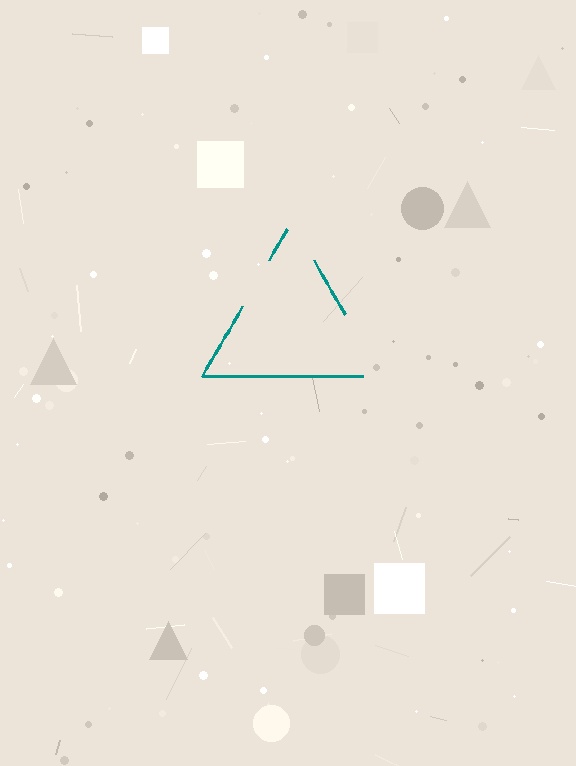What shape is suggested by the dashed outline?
The dashed outline suggests a triangle.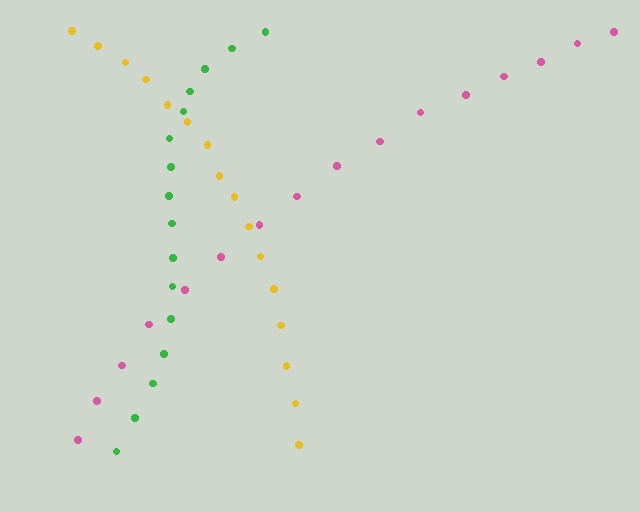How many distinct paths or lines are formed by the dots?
There are 3 distinct paths.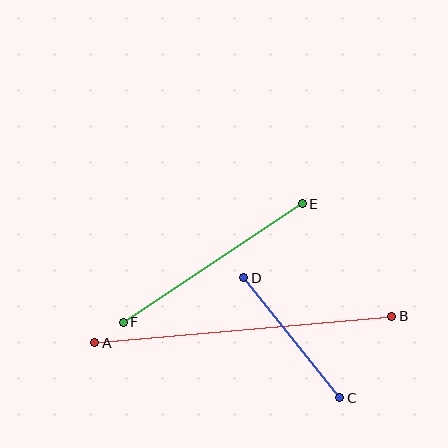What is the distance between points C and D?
The distance is approximately 153 pixels.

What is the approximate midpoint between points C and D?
The midpoint is at approximately (292, 338) pixels.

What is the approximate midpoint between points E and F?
The midpoint is at approximately (213, 263) pixels.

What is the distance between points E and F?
The distance is approximately 215 pixels.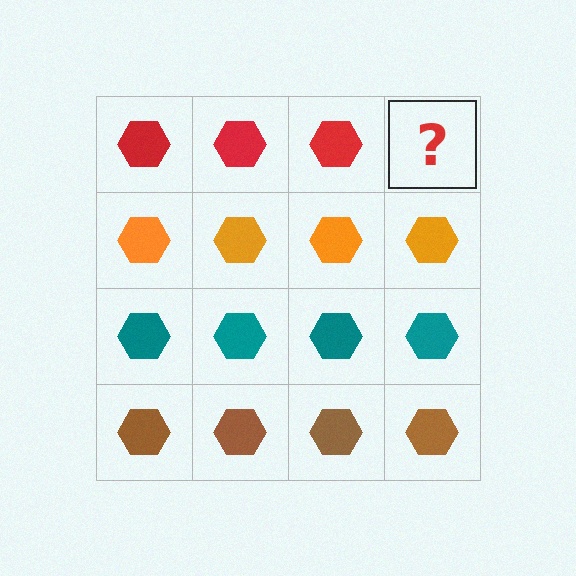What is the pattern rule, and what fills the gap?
The rule is that each row has a consistent color. The gap should be filled with a red hexagon.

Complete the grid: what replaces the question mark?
The question mark should be replaced with a red hexagon.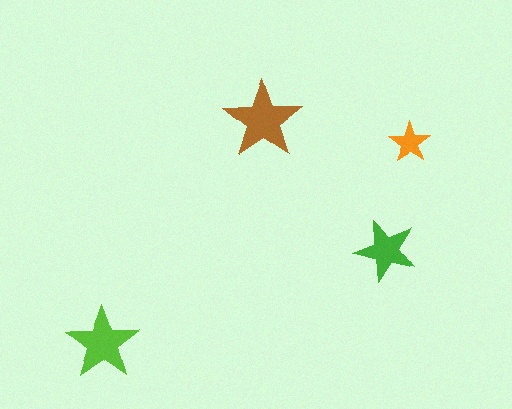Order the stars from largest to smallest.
the brown one, the lime one, the green one, the orange one.